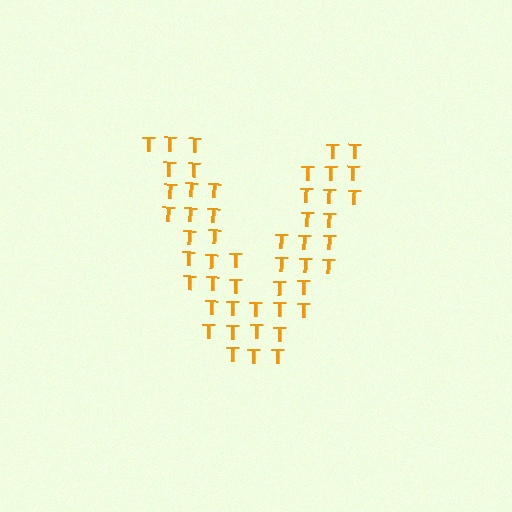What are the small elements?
The small elements are letter T's.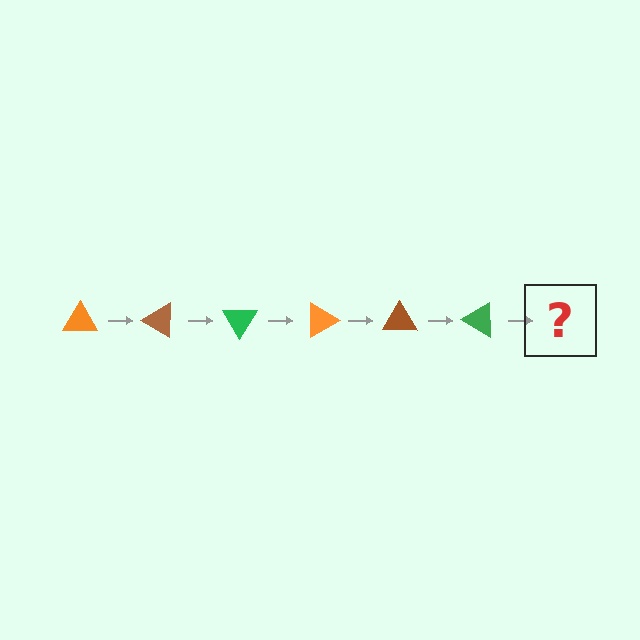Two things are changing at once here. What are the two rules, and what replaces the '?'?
The two rules are that it rotates 30 degrees each step and the color cycles through orange, brown, and green. The '?' should be an orange triangle, rotated 180 degrees from the start.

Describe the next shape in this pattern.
It should be an orange triangle, rotated 180 degrees from the start.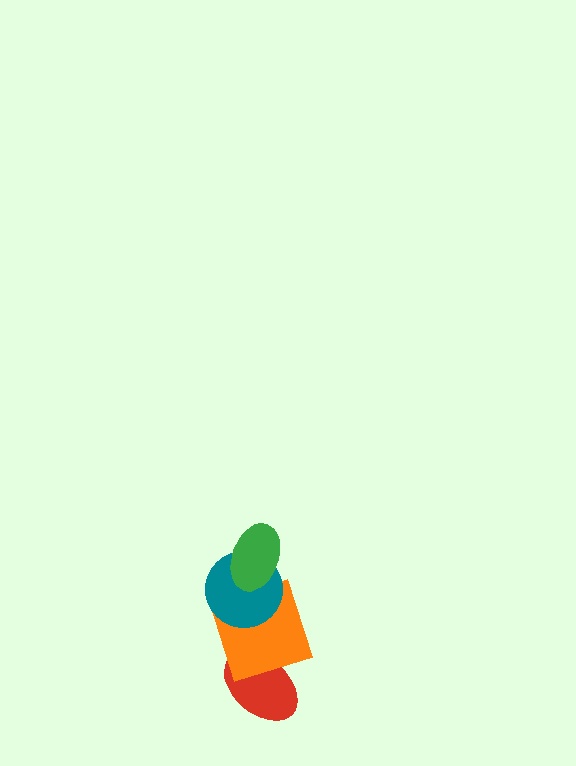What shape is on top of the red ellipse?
The orange square is on top of the red ellipse.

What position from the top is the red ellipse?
The red ellipse is 4th from the top.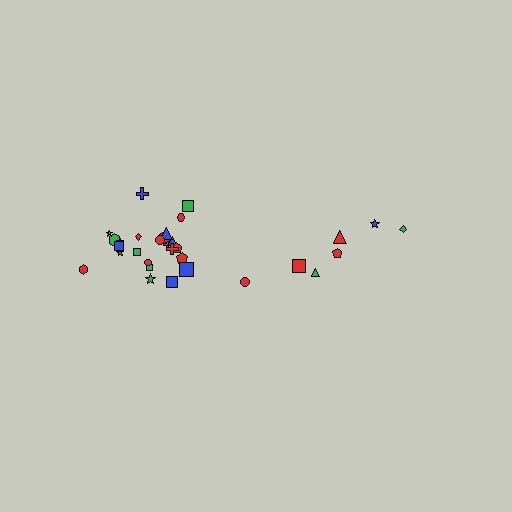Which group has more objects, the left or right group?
The left group.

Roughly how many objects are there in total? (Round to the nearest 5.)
Roughly 30 objects in total.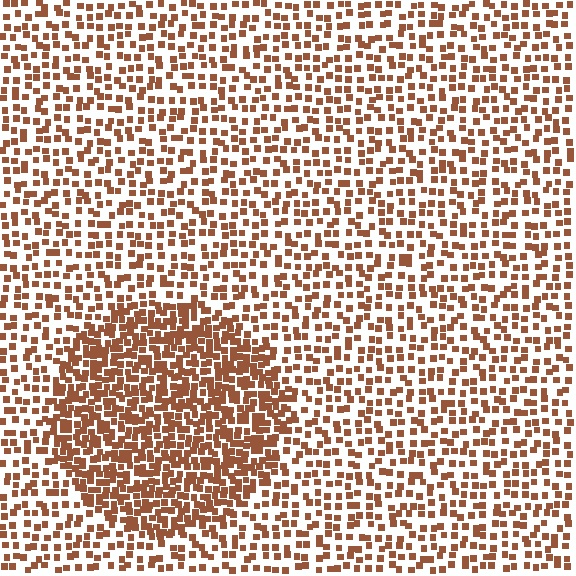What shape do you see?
I see a circle.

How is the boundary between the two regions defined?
The boundary is defined by a change in element density (approximately 2.0x ratio). All elements are the same color, size, and shape.